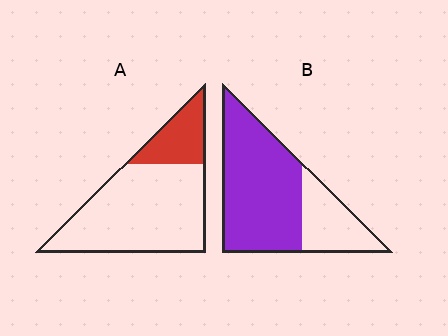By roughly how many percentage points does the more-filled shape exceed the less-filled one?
By roughly 50 percentage points (B over A).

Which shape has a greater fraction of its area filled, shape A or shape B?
Shape B.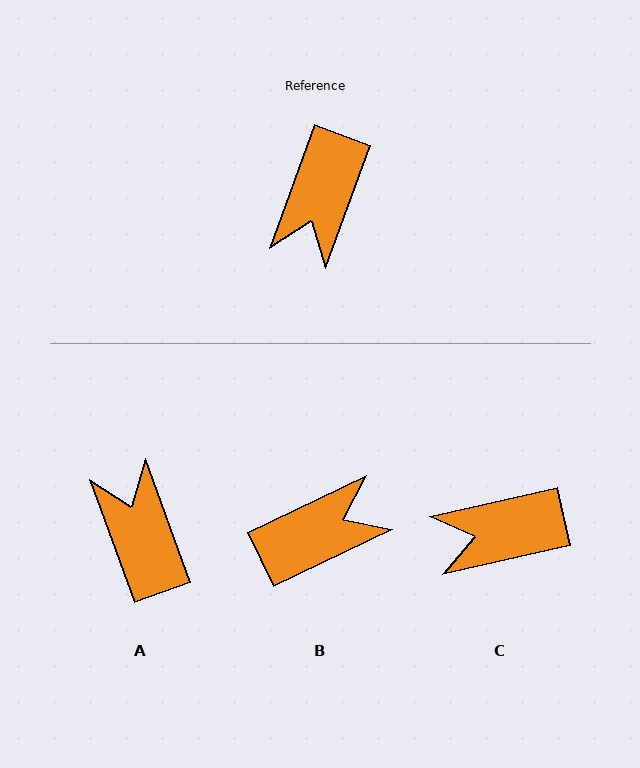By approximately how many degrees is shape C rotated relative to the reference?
Approximately 58 degrees clockwise.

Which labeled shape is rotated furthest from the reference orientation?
A, about 140 degrees away.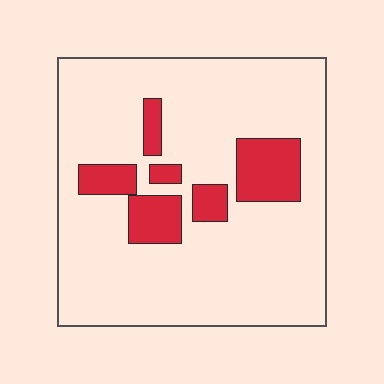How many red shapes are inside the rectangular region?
6.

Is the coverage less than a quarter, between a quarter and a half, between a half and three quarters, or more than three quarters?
Less than a quarter.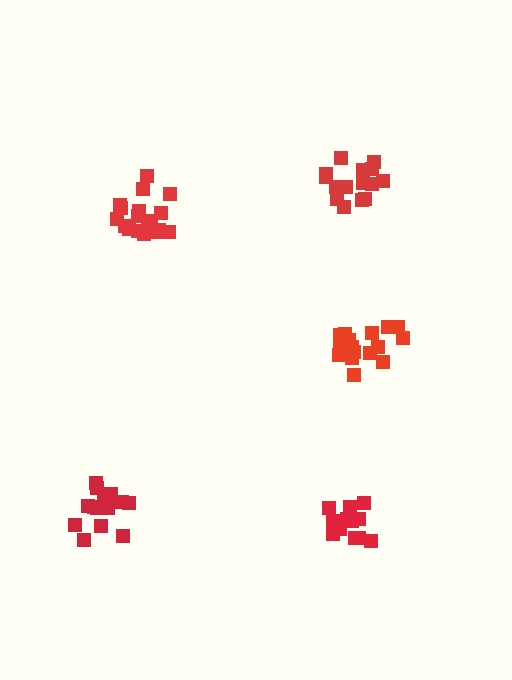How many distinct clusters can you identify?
There are 5 distinct clusters.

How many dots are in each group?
Group 1: 13 dots, Group 2: 16 dots, Group 3: 18 dots, Group 4: 16 dots, Group 5: 15 dots (78 total).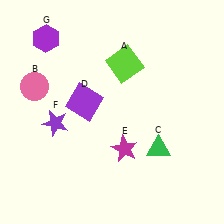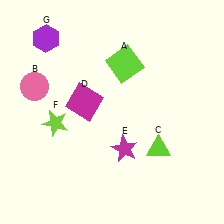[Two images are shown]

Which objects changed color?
C changed from green to lime. D changed from purple to magenta. F changed from purple to lime.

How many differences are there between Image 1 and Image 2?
There are 3 differences between the two images.